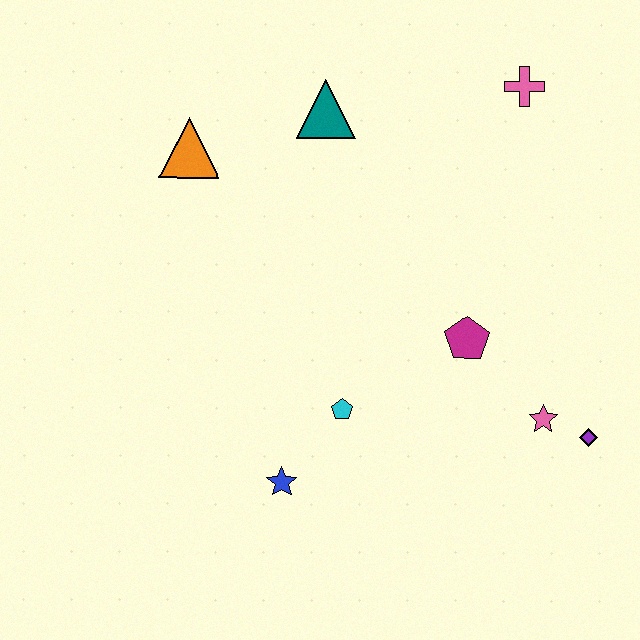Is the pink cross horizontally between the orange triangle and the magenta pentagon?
No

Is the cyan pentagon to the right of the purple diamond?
No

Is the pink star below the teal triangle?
Yes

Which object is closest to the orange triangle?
The teal triangle is closest to the orange triangle.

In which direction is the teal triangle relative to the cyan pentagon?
The teal triangle is above the cyan pentagon.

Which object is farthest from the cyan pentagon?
The pink cross is farthest from the cyan pentagon.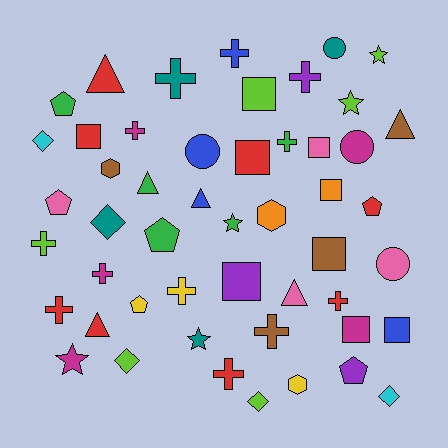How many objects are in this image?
There are 50 objects.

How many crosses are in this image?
There are 12 crosses.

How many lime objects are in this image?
There are 6 lime objects.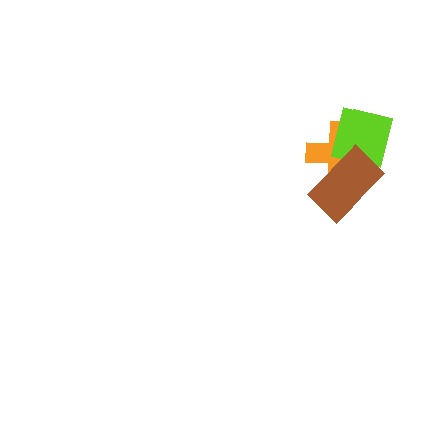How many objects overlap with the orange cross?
2 objects overlap with the orange cross.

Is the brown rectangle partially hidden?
No, no other shape covers it.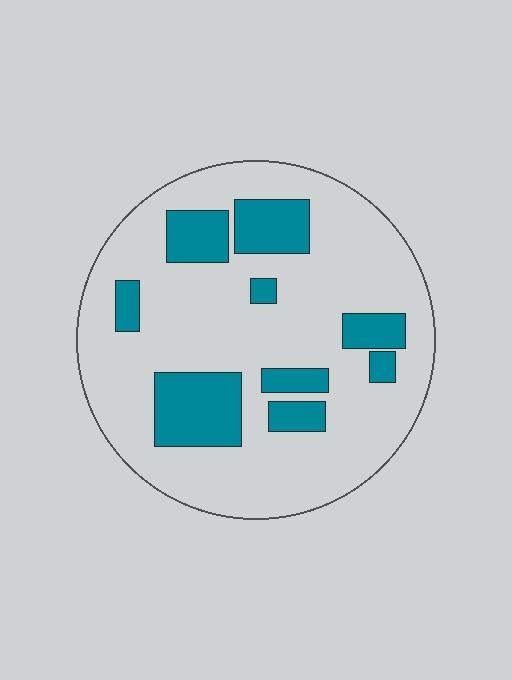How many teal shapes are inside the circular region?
9.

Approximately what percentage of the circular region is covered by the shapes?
Approximately 20%.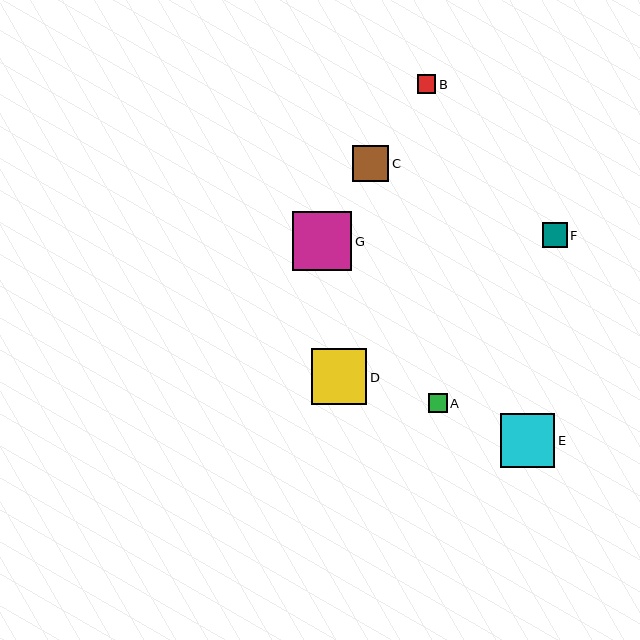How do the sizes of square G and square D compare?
Square G and square D are approximately the same size.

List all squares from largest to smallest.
From largest to smallest: G, D, E, C, F, A, B.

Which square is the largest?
Square G is the largest with a size of approximately 59 pixels.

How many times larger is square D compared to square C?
Square D is approximately 1.5 times the size of square C.